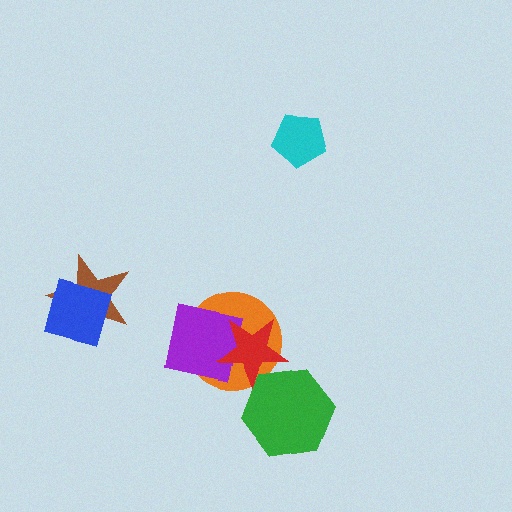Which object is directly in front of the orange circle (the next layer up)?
The purple square is directly in front of the orange circle.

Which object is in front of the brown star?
The blue diamond is in front of the brown star.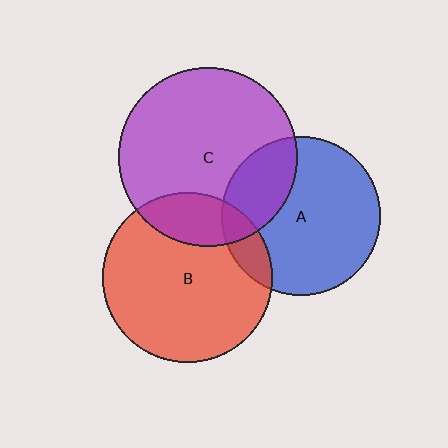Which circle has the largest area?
Circle C (purple).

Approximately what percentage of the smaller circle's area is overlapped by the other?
Approximately 25%.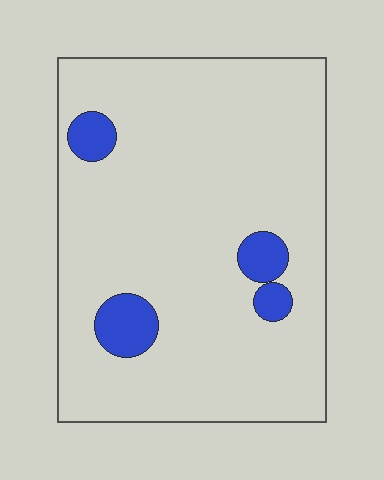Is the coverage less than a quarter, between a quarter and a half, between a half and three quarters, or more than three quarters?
Less than a quarter.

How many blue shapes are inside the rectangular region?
4.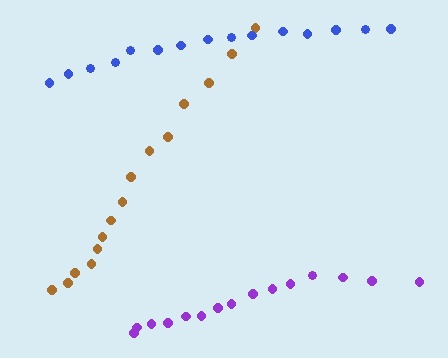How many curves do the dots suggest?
There are 3 distinct paths.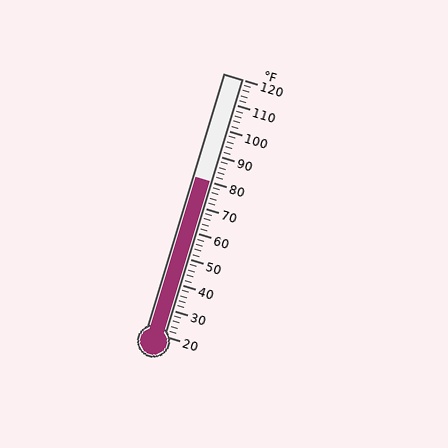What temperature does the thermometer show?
The thermometer shows approximately 80°F.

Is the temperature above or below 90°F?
The temperature is below 90°F.